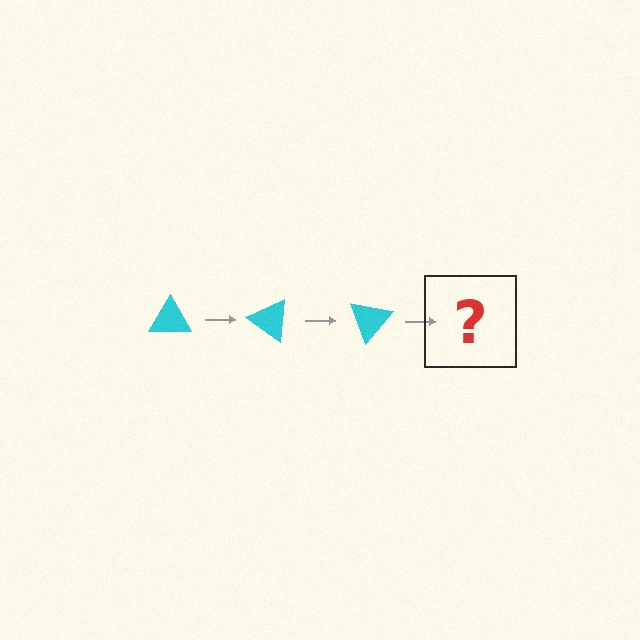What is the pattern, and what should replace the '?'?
The pattern is that the triangle rotates 35 degrees each step. The '?' should be a cyan triangle rotated 105 degrees.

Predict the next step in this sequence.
The next step is a cyan triangle rotated 105 degrees.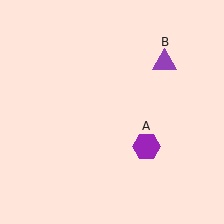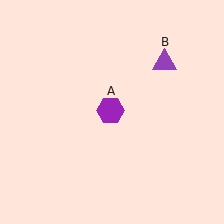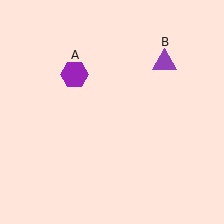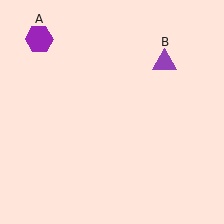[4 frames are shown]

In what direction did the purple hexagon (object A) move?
The purple hexagon (object A) moved up and to the left.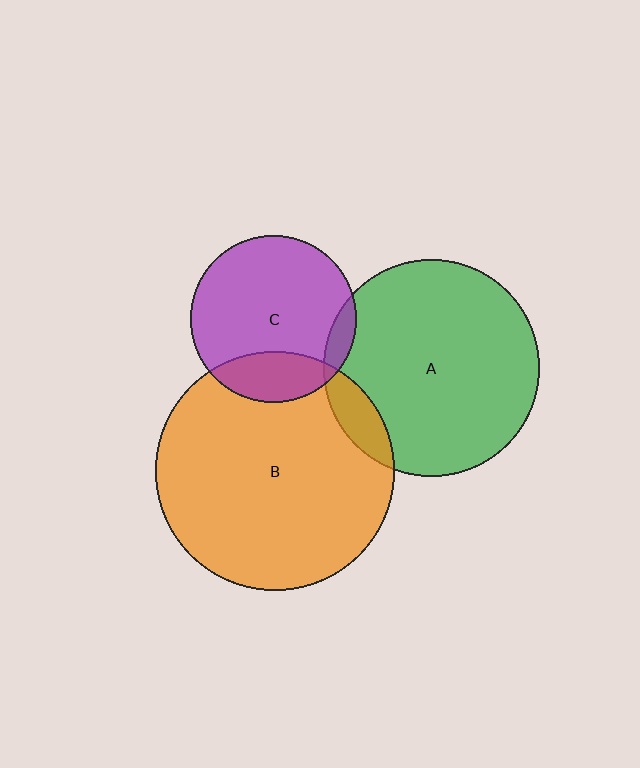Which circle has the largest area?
Circle B (orange).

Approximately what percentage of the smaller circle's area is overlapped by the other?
Approximately 10%.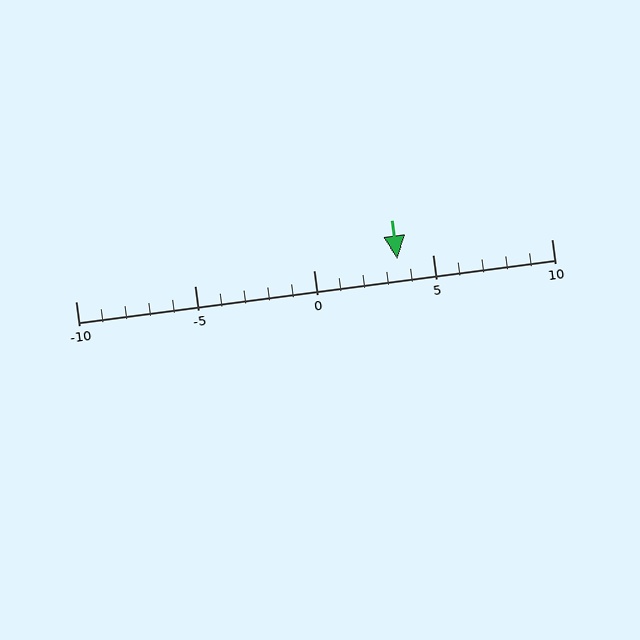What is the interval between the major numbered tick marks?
The major tick marks are spaced 5 units apart.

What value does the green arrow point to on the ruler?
The green arrow points to approximately 4.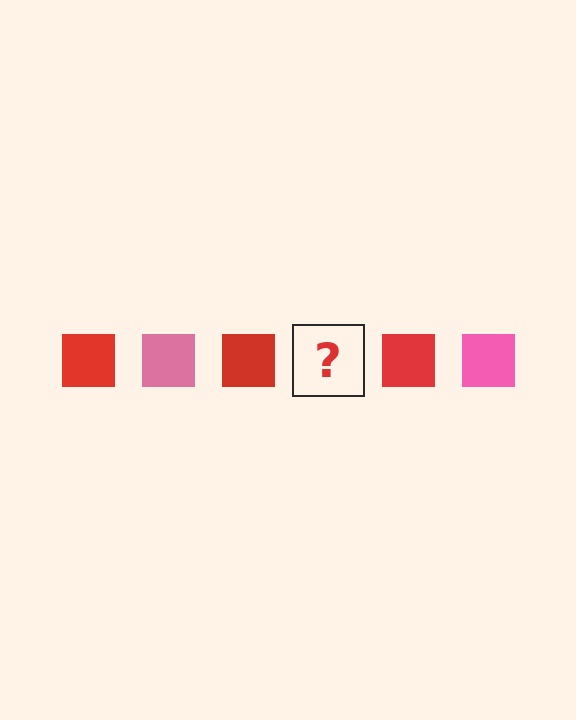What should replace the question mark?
The question mark should be replaced with a pink square.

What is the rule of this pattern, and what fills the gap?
The rule is that the pattern cycles through red, pink squares. The gap should be filled with a pink square.